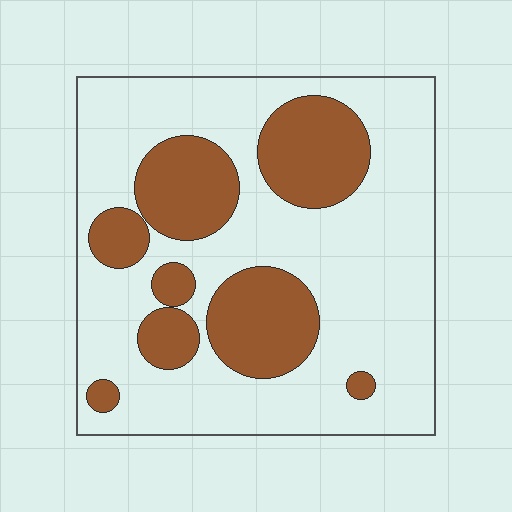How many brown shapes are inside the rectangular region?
8.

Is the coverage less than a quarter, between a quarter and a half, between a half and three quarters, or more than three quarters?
Between a quarter and a half.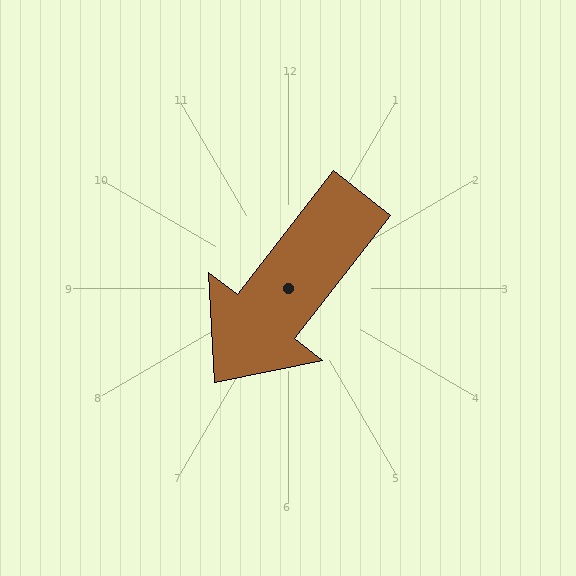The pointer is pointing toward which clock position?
Roughly 7 o'clock.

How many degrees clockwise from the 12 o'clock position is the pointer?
Approximately 218 degrees.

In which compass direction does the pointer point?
Southwest.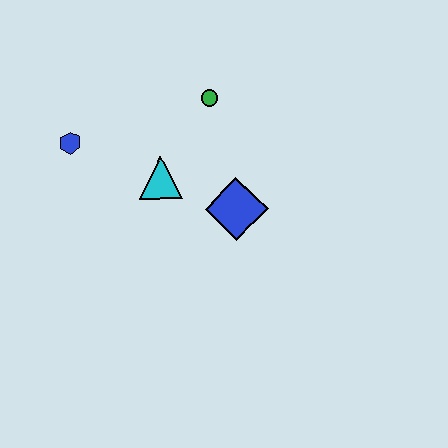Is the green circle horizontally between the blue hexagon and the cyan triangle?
No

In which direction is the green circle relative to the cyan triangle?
The green circle is above the cyan triangle.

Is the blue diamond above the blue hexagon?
No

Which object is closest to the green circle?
The cyan triangle is closest to the green circle.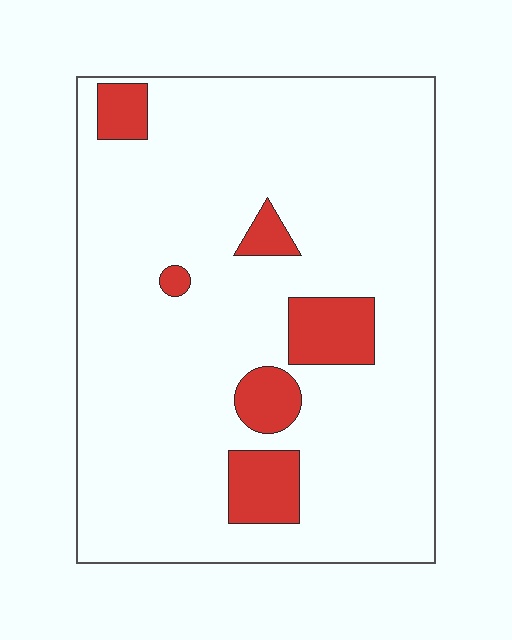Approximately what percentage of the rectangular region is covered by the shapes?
Approximately 10%.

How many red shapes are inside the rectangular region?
6.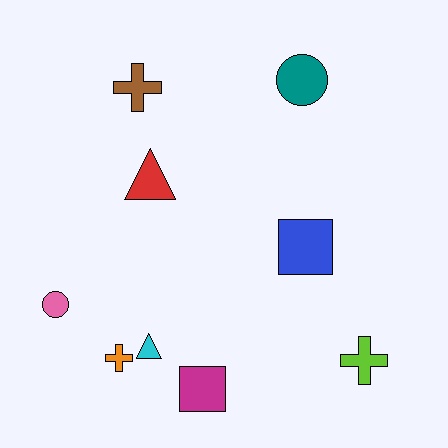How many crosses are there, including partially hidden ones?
There are 3 crosses.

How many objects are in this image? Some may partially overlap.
There are 9 objects.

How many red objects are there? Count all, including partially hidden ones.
There is 1 red object.